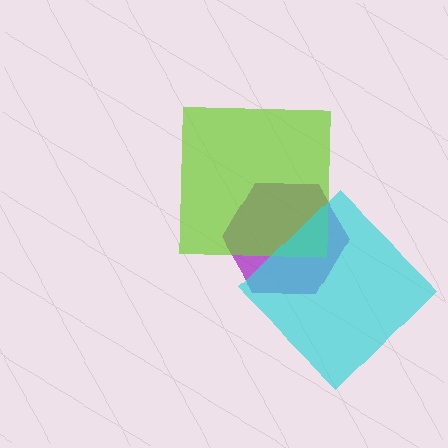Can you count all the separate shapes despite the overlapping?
Yes, there are 3 separate shapes.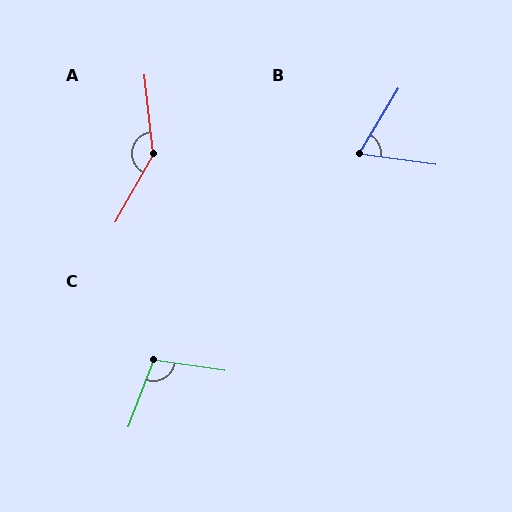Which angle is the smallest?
B, at approximately 66 degrees.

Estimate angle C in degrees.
Approximately 102 degrees.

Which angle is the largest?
A, at approximately 144 degrees.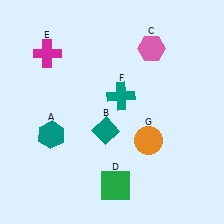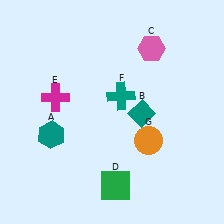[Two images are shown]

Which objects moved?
The objects that moved are: the teal diamond (B), the magenta cross (E).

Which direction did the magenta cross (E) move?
The magenta cross (E) moved down.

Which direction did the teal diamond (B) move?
The teal diamond (B) moved right.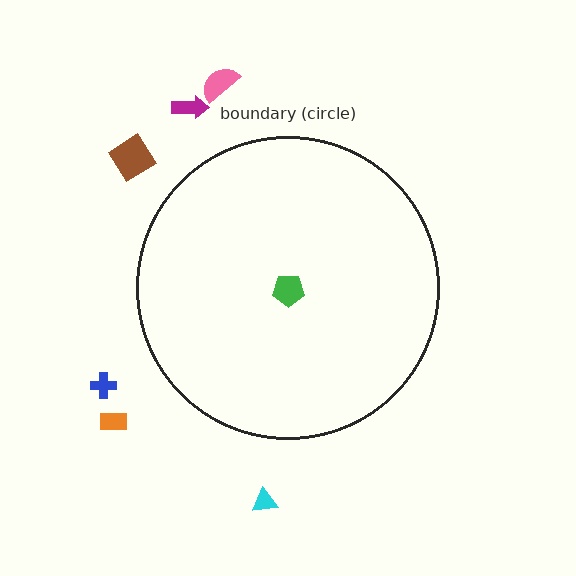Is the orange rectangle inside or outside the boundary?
Outside.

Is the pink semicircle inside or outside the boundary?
Outside.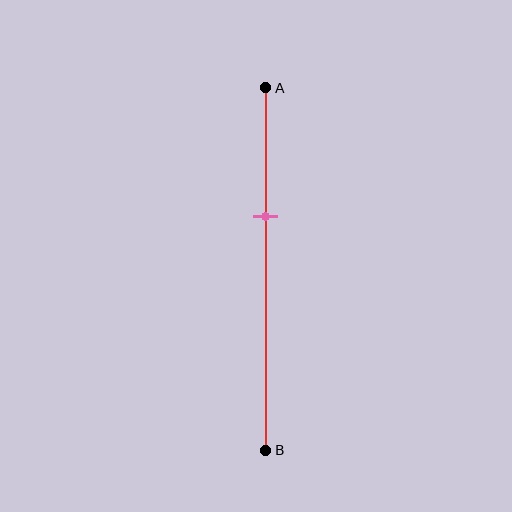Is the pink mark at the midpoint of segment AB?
No, the mark is at about 35% from A, not at the 50% midpoint.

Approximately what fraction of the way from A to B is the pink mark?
The pink mark is approximately 35% of the way from A to B.